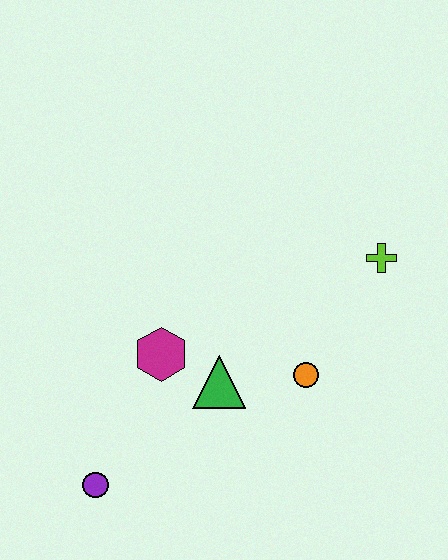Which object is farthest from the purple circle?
The lime cross is farthest from the purple circle.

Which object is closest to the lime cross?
The orange circle is closest to the lime cross.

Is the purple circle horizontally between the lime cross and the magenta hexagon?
No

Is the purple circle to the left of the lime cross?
Yes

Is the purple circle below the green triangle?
Yes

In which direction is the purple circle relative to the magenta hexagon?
The purple circle is below the magenta hexagon.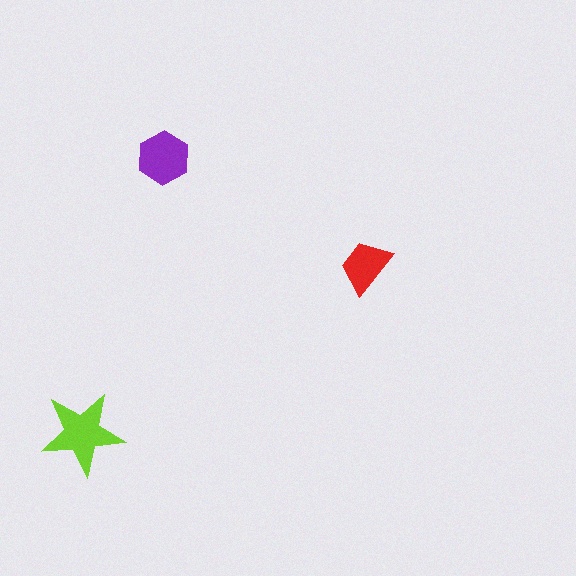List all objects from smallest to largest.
The red trapezoid, the purple hexagon, the lime star.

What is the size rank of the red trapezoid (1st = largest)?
3rd.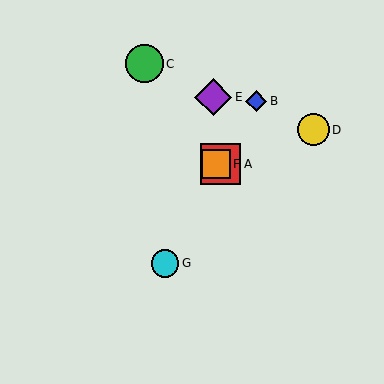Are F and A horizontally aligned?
Yes, both are at y≈164.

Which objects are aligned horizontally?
Objects A, F are aligned horizontally.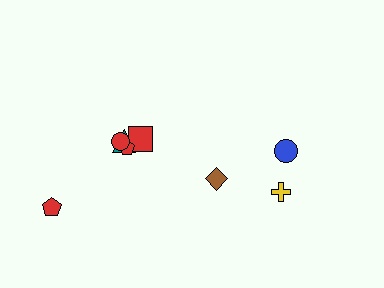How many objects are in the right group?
There are 3 objects.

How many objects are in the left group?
There are 5 objects.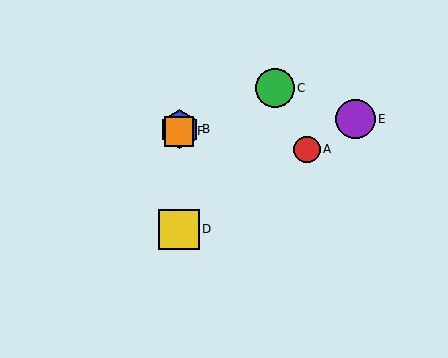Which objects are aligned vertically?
Objects B, D, F are aligned vertically.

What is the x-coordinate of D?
Object D is at x≈179.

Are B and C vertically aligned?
No, B is at x≈179 and C is at x≈275.